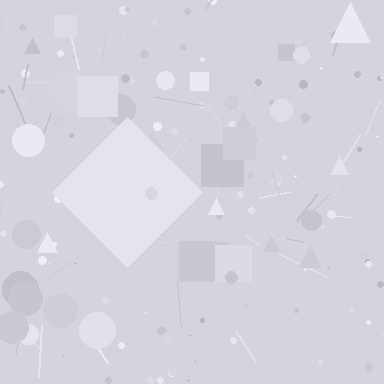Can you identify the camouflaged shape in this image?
The camouflaged shape is a diamond.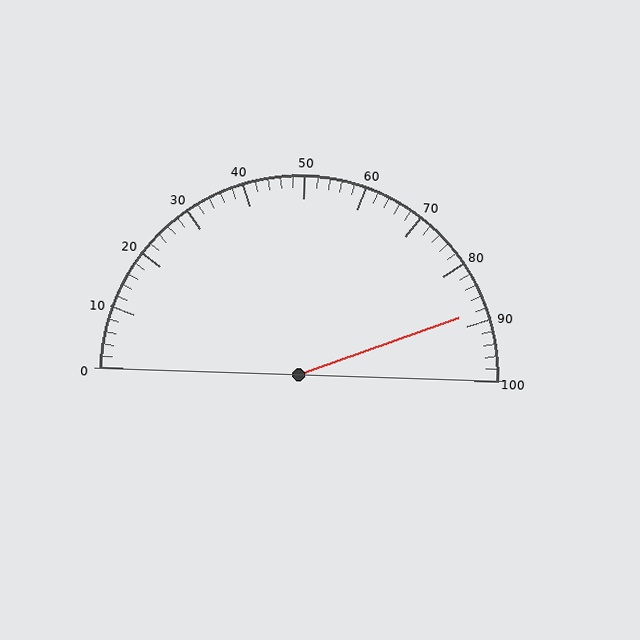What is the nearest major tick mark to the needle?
The nearest major tick mark is 90.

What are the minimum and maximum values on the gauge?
The gauge ranges from 0 to 100.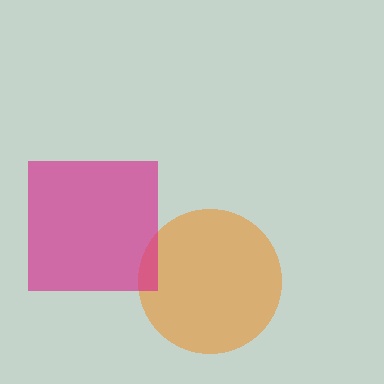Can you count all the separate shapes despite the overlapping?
Yes, there are 2 separate shapes.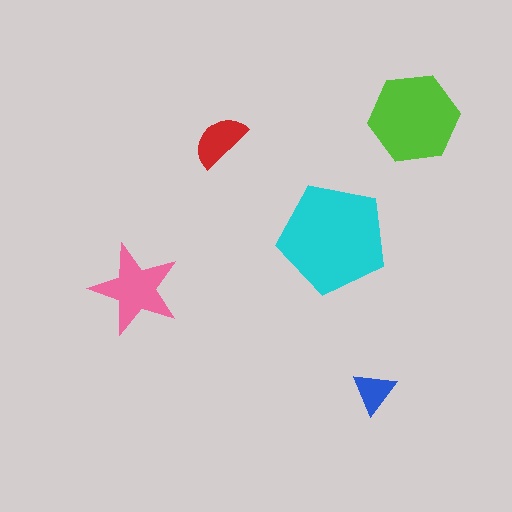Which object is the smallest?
The blue triangle.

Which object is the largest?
The cyan pentagon.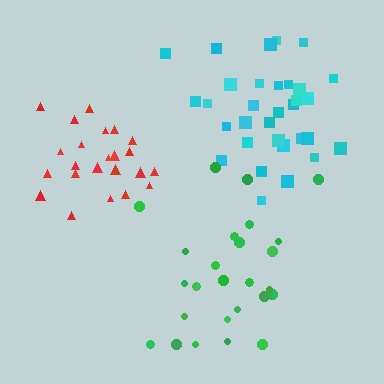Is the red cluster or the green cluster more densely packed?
Red.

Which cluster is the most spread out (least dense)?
Green.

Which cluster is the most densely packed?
Cyan.